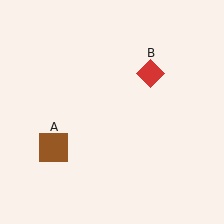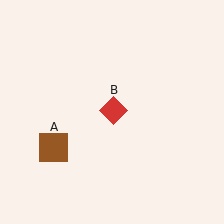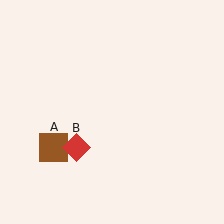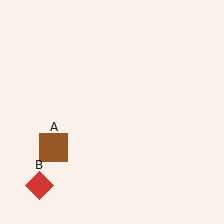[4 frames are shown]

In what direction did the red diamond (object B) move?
The red diamond (object B) moved down and to the left.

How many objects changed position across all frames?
1 object changed position: red diamond (object B).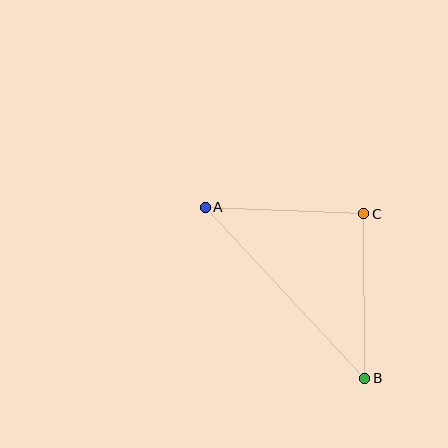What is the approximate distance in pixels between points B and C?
The distance between B and C is approximately 164 pixels.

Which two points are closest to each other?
Points A and C are closest to each other.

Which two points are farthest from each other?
Points A and B are farthest from each other.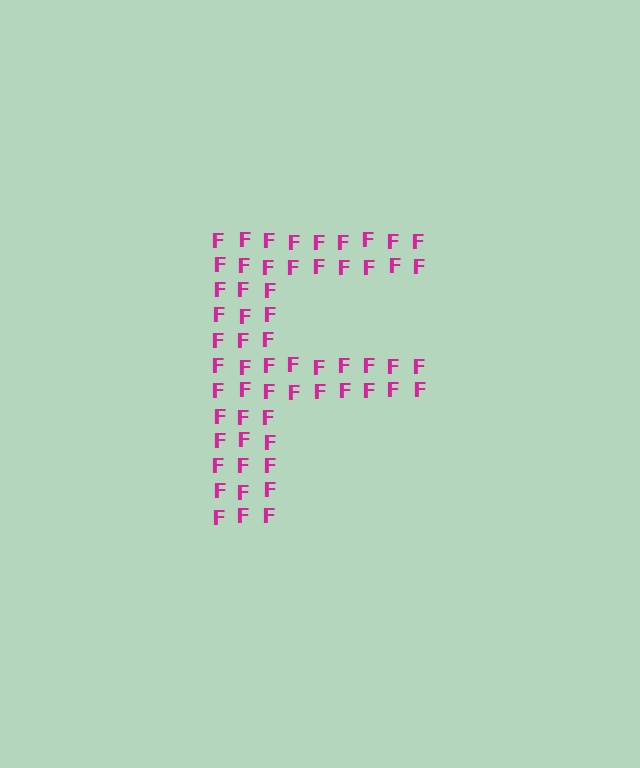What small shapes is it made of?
It is made of small letter F's.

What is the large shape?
The large shape is the letter F.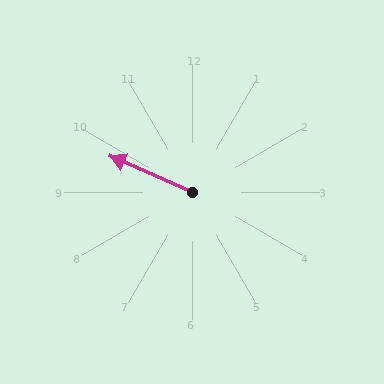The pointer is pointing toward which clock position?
Roughly 10 o'clock.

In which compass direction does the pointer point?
Northwest.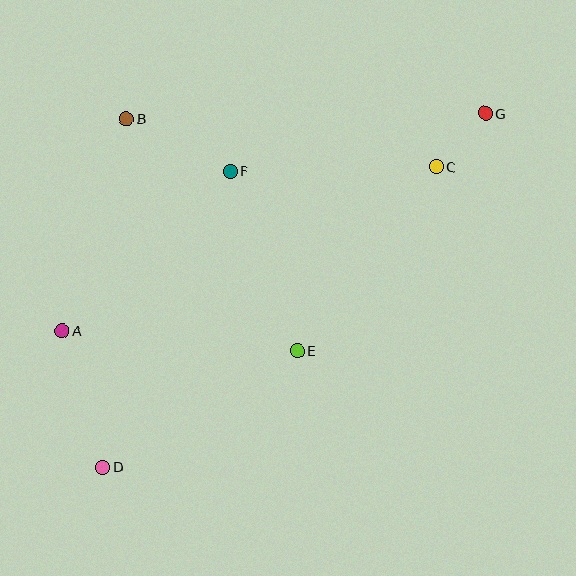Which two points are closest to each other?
Points C and G are closest to each other.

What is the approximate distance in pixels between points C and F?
The distance between C and F is approximately 206 pixels.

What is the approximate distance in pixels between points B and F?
The distance between B and F is approximately 116 pixels.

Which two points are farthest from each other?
Points D and G are farthest from each other.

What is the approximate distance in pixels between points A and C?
The distance between A and C is approximately 408 pixels.